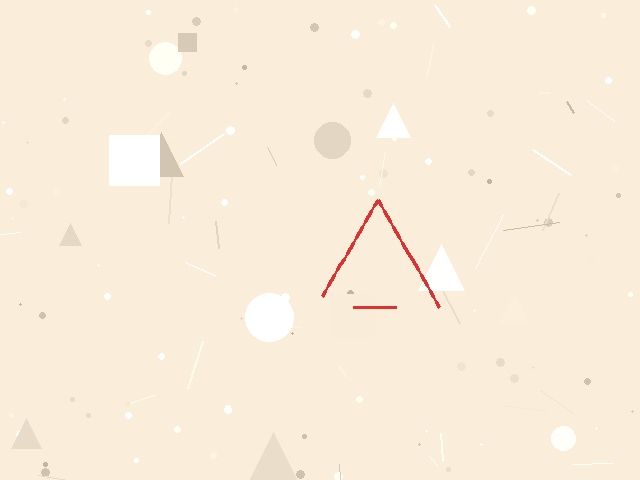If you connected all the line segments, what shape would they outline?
They would outline a triangle.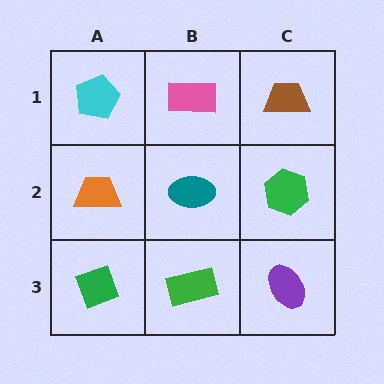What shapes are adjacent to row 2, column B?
A pink rectangle (row 1, column B), a green rectangle (row 3, column B), an orange trapezoid (row 2, column A), a green hexagon (row 2, column C).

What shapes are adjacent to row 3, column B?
A teal ellipse (row 2, column B), a green diamond (row 3, column A), a purple ellipse (row 3, column C).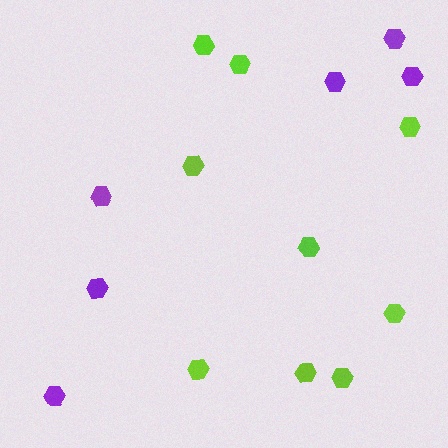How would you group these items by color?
There are 2 groups: one group of purple hexagons (6) and one group of lime hexagons (9).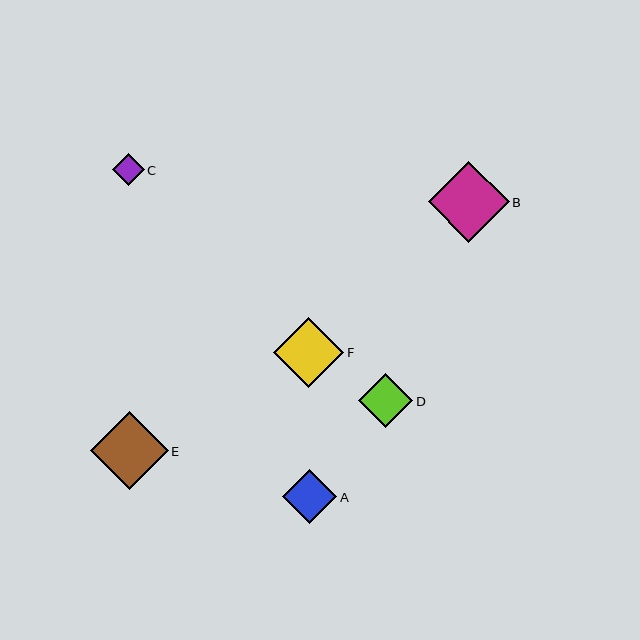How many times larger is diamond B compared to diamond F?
Diamond B is approximately 1.2 times the size of diamond F.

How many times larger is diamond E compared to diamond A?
Diamond E is approximately 1.5 times the size of diamond A.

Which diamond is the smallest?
Diamond C is the smallest with a size of approximately 31 pixels.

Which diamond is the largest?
Diamond B is the largest with a size of approximately 81 pixels.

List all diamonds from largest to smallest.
From largest to smallest: B, E, F, D, A, C.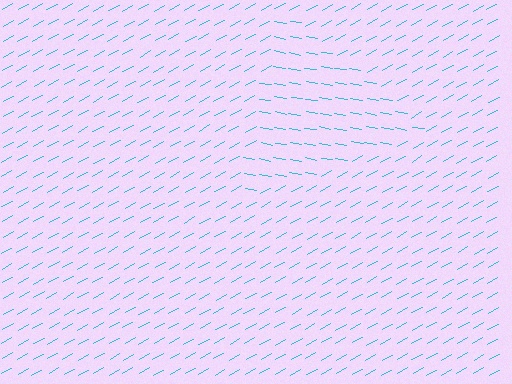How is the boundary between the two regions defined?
The boundary is defined purely by a change in line orientation (approximately 39 degrees difference). All lines are the same color and thickness.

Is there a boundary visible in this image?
Yes, there is a texture boundary formed by a change in line orientation.